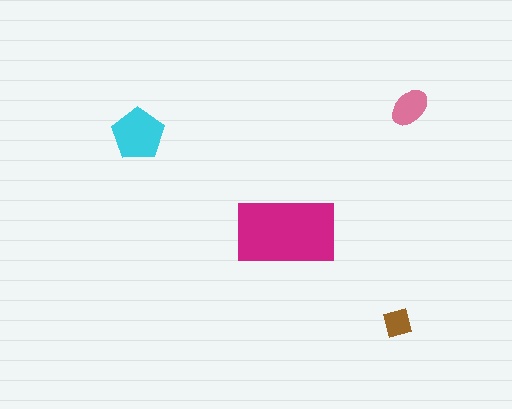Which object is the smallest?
The brown diamond.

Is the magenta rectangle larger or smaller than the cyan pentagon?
Larger.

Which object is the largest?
The magenta rectangle.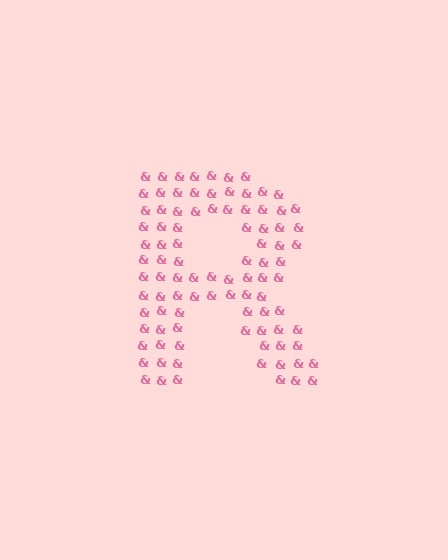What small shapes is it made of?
It is made of small ampersands.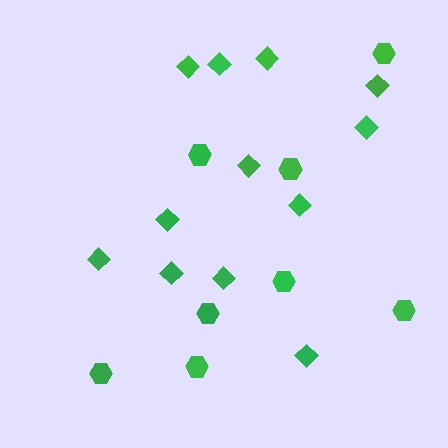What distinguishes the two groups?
There are 2 groups: one group of hexagons (8) and one group of diamonds (12).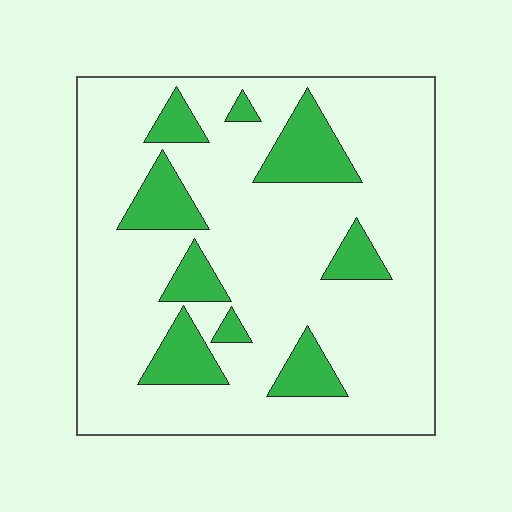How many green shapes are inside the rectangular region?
9.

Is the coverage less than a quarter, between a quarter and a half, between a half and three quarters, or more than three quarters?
Less than a quarter.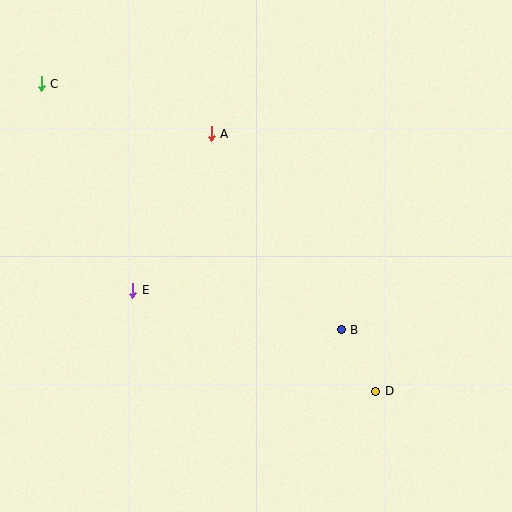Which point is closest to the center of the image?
Point B at (341, 330) is closest to the center.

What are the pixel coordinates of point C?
Point C is at (41, 84).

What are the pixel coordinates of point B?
Point B is at (341, 330).